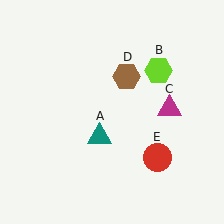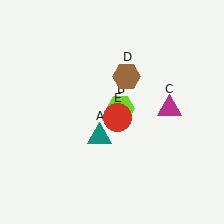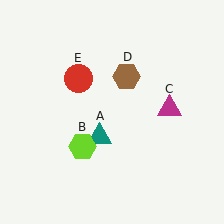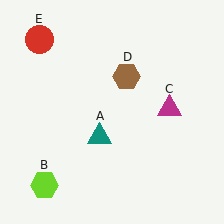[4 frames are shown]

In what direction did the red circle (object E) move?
The red circle (object E) moved up and to the left.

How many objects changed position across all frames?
2 objects changed position: lime hexagon (object B), red circle (object E).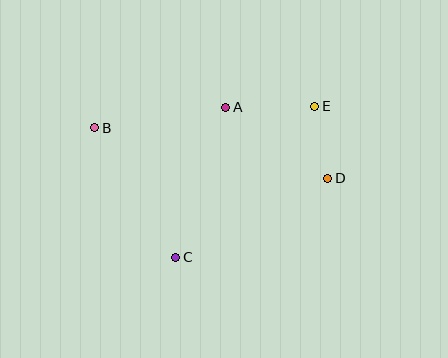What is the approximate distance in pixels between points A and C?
The distance between A and C is approximately 158 pixels.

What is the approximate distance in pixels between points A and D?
The distance between A and D is approximately 125 pixels.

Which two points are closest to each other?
Points D and E are closest to each other.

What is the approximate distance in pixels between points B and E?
The distance between B and E is approximately 221 pixels.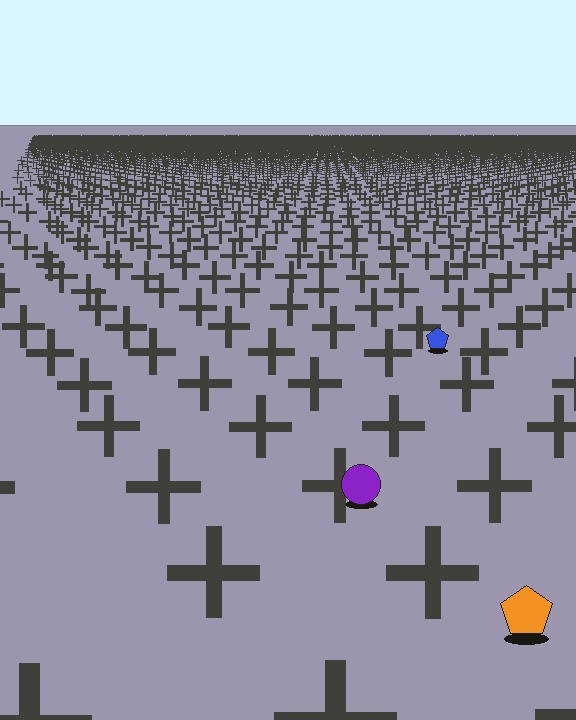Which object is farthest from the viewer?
The blue pentagon is farthest from the viewer. It appears smaller and the ground texture around it is denser.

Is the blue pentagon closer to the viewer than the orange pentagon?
No. The orange pentagon is closer — you can tell from the texture gradient: the ground texture is coarser near it.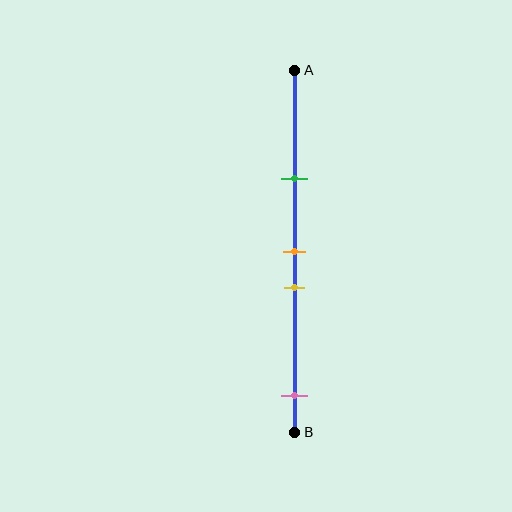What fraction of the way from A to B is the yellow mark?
The yellow mark is approximately 60% (0.6) of the way from A to B.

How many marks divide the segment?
There are 4 marks dividing the segment.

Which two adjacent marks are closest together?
The orange and yellow marks are the closest adjacent pair.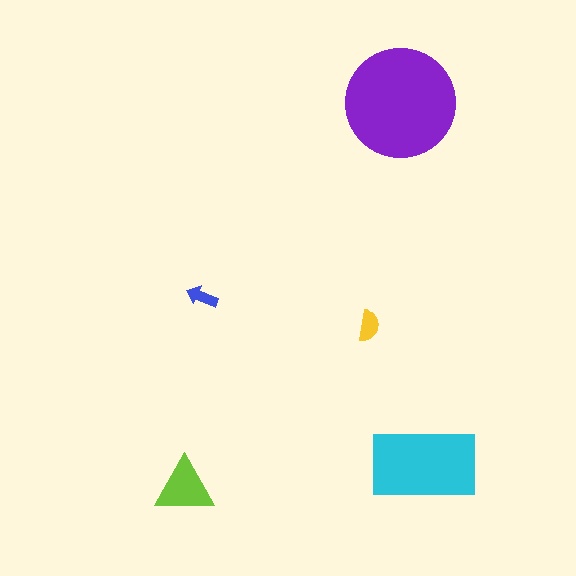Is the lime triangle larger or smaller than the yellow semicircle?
Larger.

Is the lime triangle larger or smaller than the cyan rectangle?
Smaller.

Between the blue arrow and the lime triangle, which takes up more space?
The lime triangle.